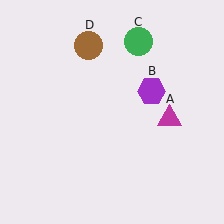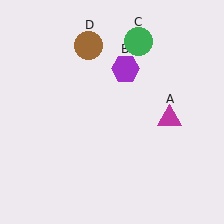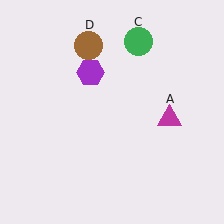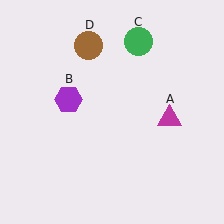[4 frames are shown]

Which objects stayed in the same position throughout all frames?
Magenta triangle (object A) and green circle (object C) and brown circle (object D) remained stationary.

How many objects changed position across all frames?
1 object changed position: purple hexagon (object B).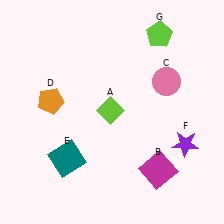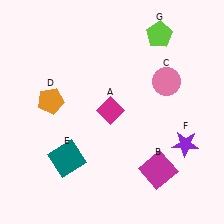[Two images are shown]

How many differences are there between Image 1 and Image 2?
There is 1 difference between the two images.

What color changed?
The diamond (A) changed from lime in Image 1 to magenta in Image 2.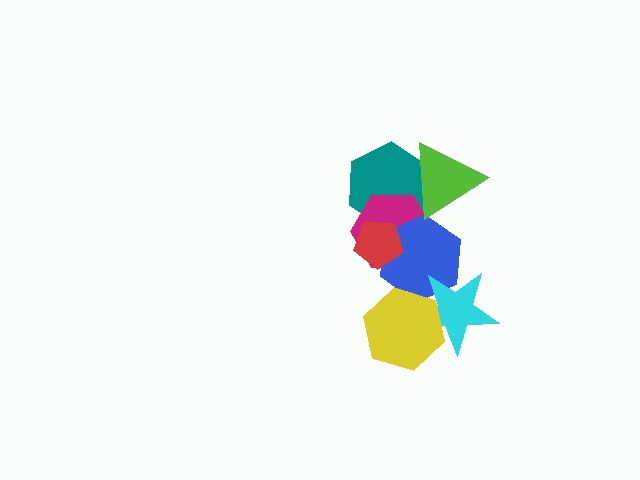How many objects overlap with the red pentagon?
3 objects overlap with the red pentagon.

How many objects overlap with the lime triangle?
2 objects overlap with the lime triangle.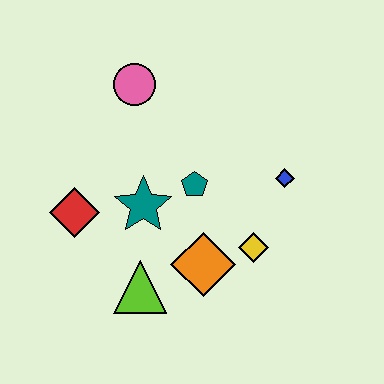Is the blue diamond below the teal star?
No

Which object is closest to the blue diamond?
The yellow diamond is closest to the blue diamond.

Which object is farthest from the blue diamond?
The red diamond is farthest from the blue diamond.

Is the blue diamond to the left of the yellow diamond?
No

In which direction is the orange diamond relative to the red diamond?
The orange diamond is to the right of the red diamond.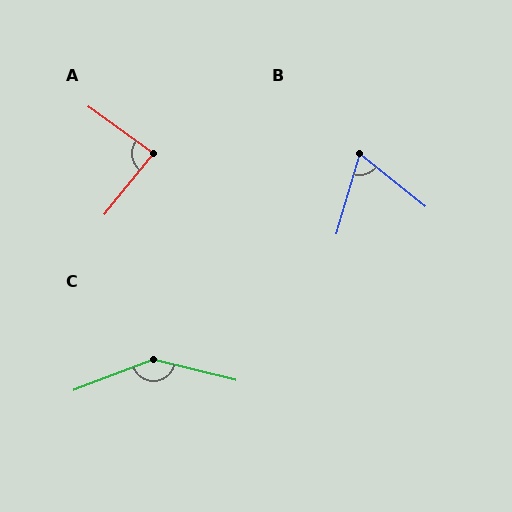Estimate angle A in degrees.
Approximately 87 degrees.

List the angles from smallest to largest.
B (68°), A (87°), C (145°).